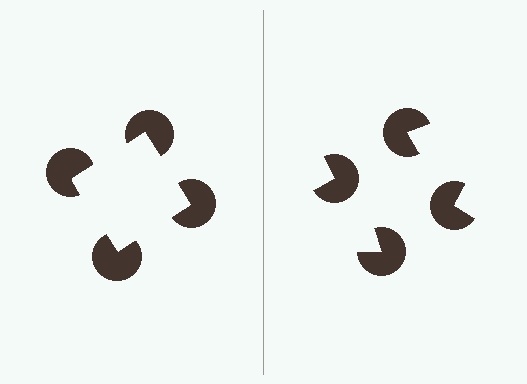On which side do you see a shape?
An illusory square appears on the left side. On the right side the wedge cuts are rotated, so no coherent shape forms.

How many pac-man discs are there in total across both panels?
8 — 4 on each side.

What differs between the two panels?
The pac-man discs are positioned identically on both sides; only the wedge orientations differ. On the left they align to a square; on the right they are misaligned.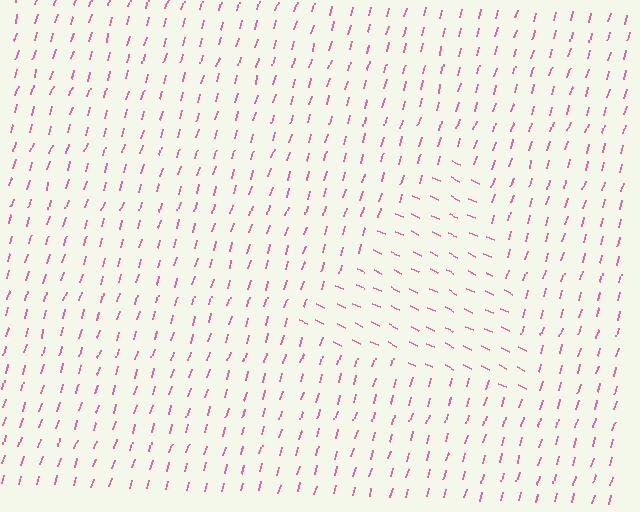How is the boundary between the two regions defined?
The boundary is defined purely by a change in line orientation (approximately 81 degrees difference). All lines are the same color and thickness.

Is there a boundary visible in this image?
Yes, there is a texture boundary formed by a change in line orientation.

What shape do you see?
I see a triangle.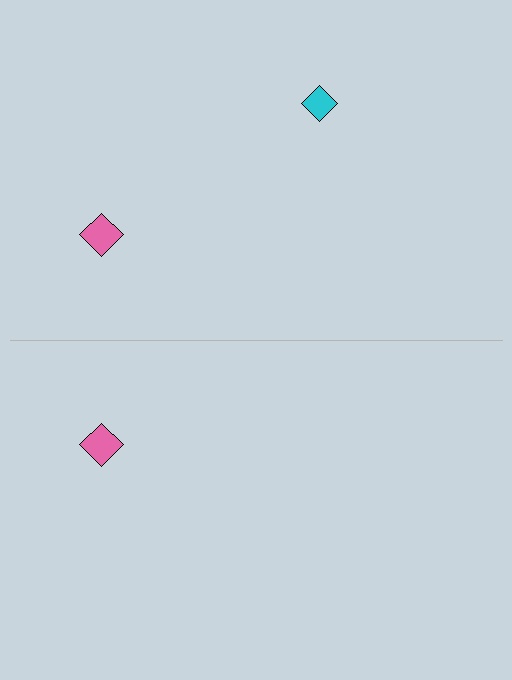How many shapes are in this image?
There are 3 shapes in this image.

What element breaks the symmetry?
A cyan diamond is missing from the bottom side.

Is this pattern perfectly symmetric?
No, the pattern is not perfectly symmetric. A cyan diamond is missing from the bottom side.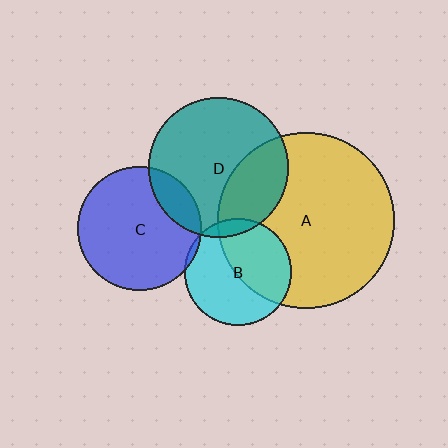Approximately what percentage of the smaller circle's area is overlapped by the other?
Approximately 45%.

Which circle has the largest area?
Circle A (yellow).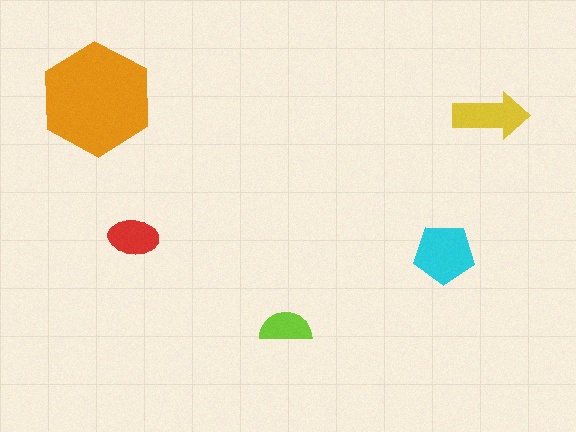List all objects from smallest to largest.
The lime semicircle, the red ellipse, the yellow arrow, the cyan pentagon, the orange hexagon.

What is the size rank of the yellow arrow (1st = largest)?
3rd.